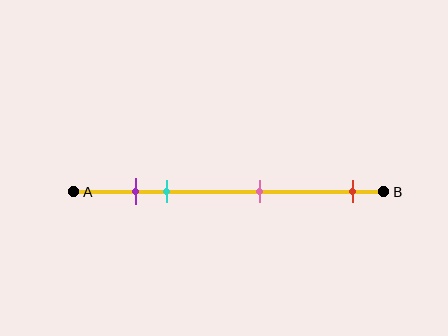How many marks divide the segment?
There are 4 marks dividing the segment.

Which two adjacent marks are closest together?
The purple and cyan marks are the closest adjacent pair.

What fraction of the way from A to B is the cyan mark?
The cyan mark is approximately 30% (0.3) of the way from A to B.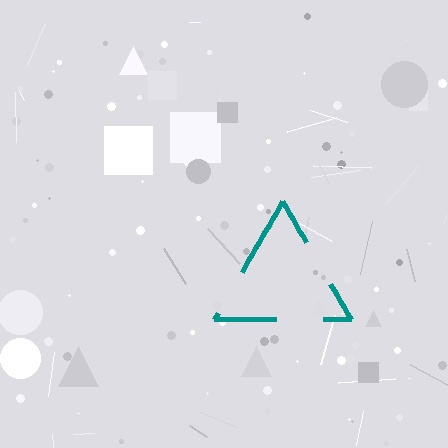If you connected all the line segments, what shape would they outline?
They would outline a triangle.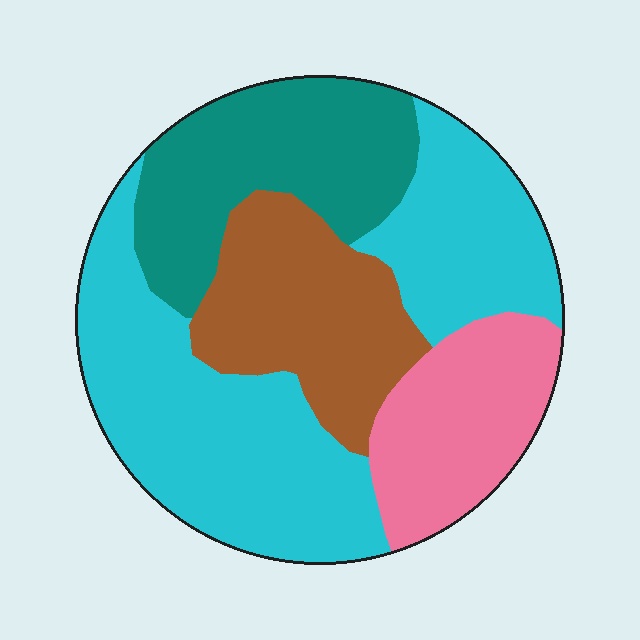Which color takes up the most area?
Cyan, at roughly 45%.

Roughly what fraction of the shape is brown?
Brown covers about 20% of the shape.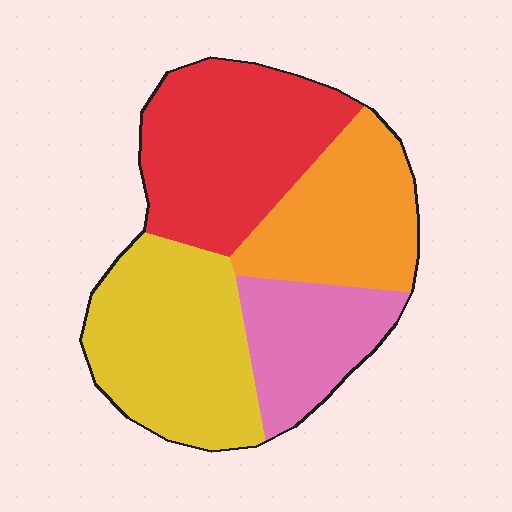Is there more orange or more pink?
Orange.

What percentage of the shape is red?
Red takes up about one third (1/3) of the shape.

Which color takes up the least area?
Pink, at roughly 15%.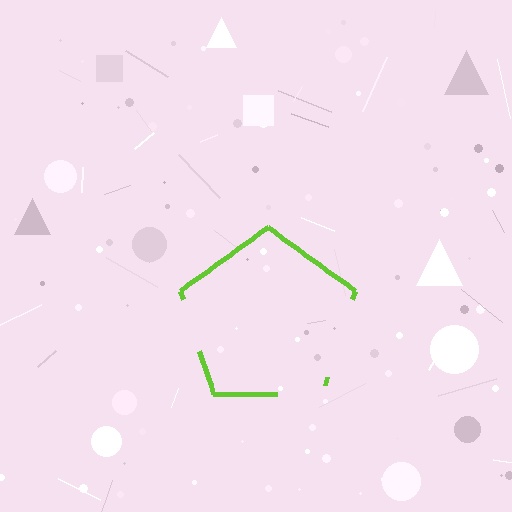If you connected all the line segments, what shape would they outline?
They would outline a pentagon.